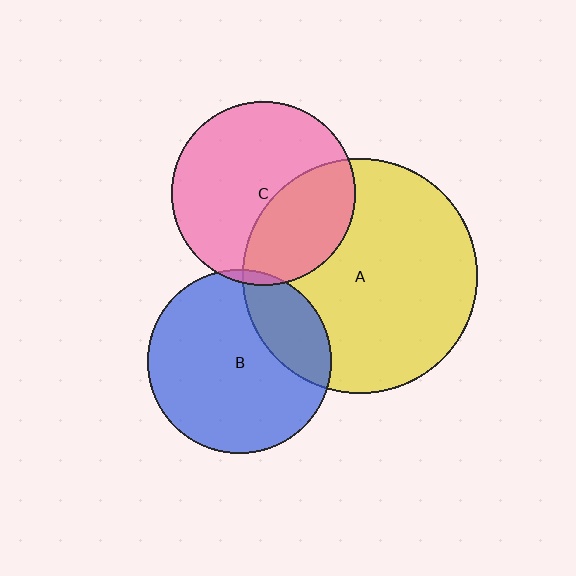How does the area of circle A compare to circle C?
Approximately 1.6 times.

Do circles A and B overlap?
Yes.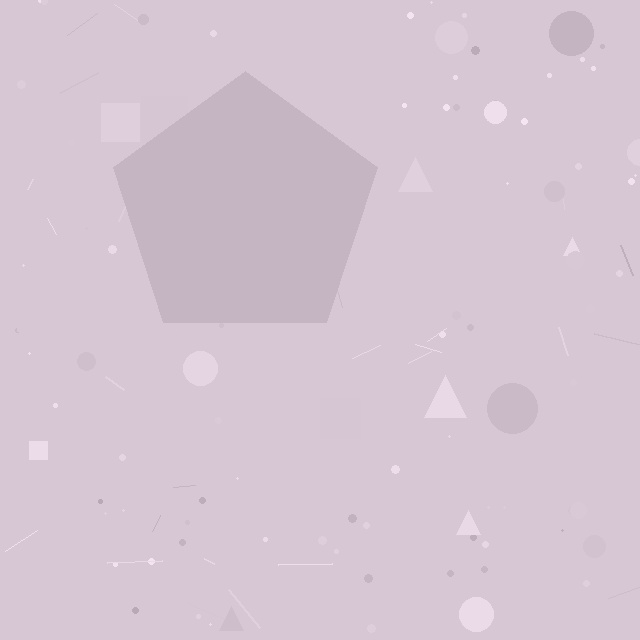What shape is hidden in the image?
A pentagon is hidden in the image.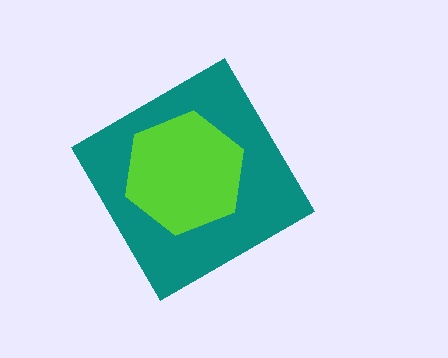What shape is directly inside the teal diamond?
The lime hexagon.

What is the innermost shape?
The lime hexagon.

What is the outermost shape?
The teal diamond.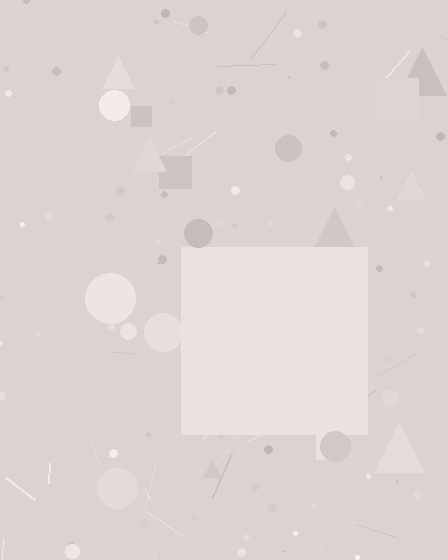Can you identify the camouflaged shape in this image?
The camouflaged shape is a square.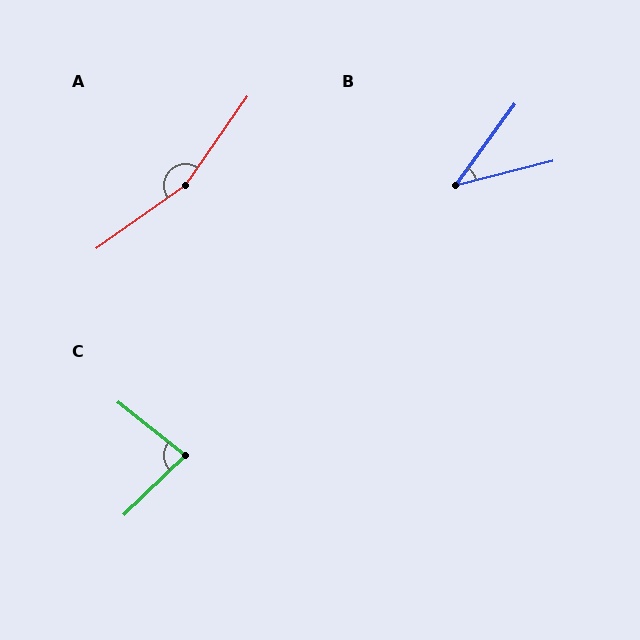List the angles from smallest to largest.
B (40°), C (83°), A (160°).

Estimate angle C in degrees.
Approximately 83 degrees.